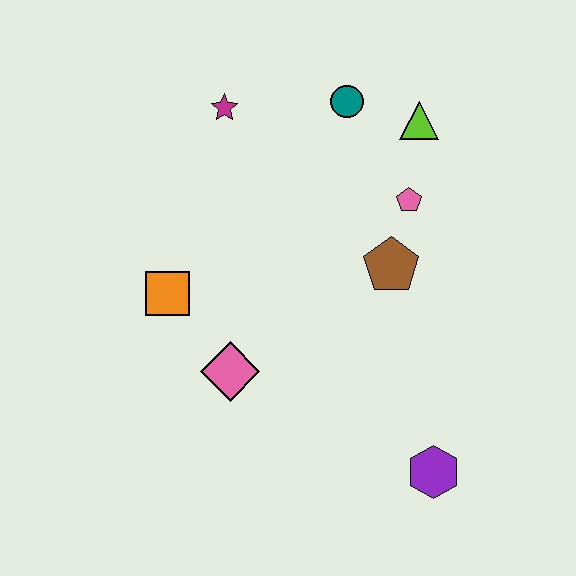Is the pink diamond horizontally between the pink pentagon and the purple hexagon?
No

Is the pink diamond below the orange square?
Yes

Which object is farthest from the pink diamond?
The lime triangle is farthest from the pink diamond.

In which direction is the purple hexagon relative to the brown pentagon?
The purple hexagon is below the brown pentagon.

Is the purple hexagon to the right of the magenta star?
Yes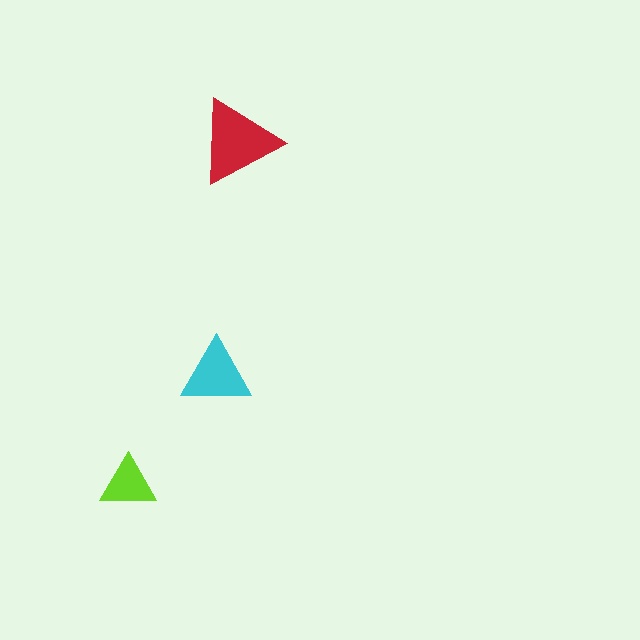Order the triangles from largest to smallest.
the red one, the cyan one, the lime one.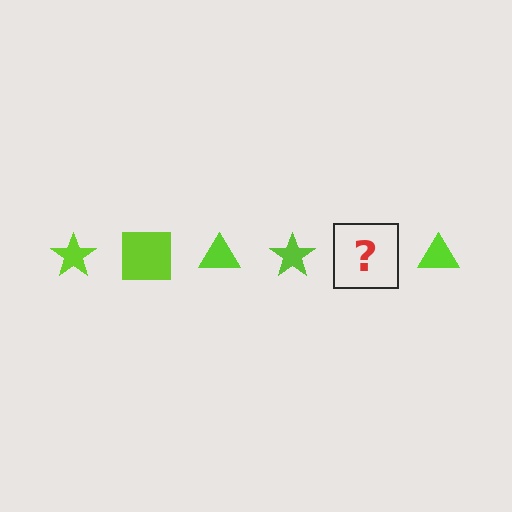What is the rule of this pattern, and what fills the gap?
The rule is that the pattern cycles through star, square, triangle shapes in lime. The gap should be filled with a lime square.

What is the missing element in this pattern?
The missing element is a lime square.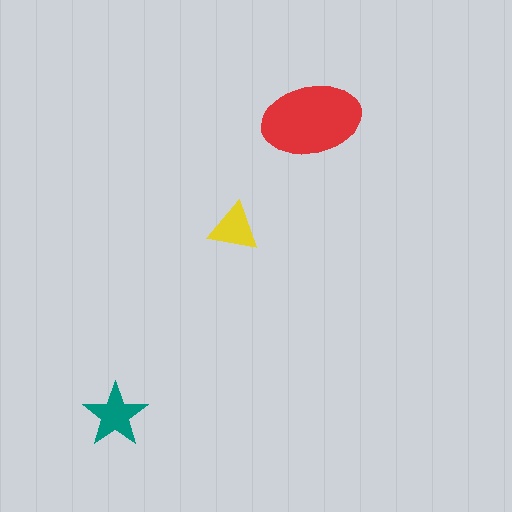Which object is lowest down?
The teal star is bottommost.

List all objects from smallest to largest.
The yellow triangle, the teal star, the red ellipse.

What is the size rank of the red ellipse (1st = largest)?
1st.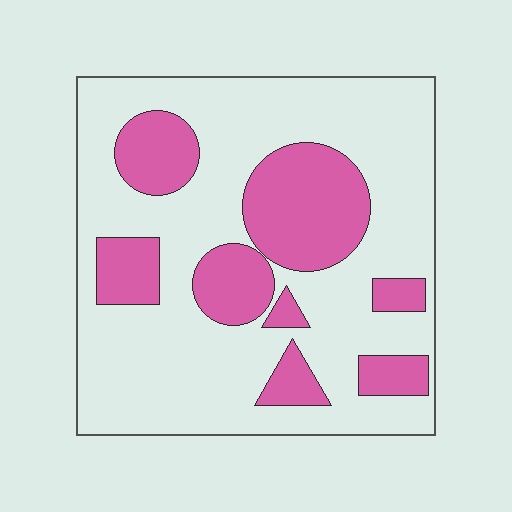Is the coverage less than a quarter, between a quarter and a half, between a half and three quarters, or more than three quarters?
Between a quarter and a half.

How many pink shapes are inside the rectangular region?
8.